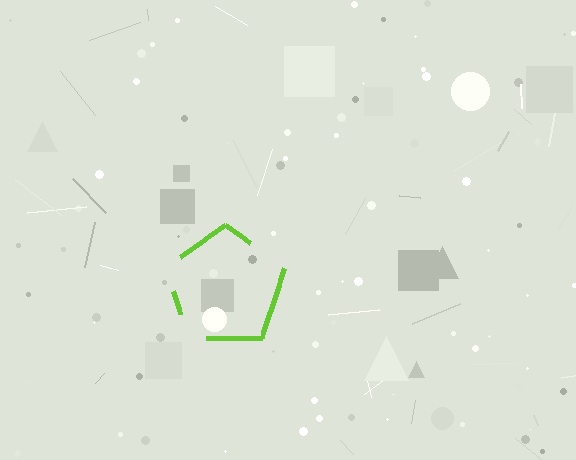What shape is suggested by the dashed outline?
The dashed outline suggests a pentagon.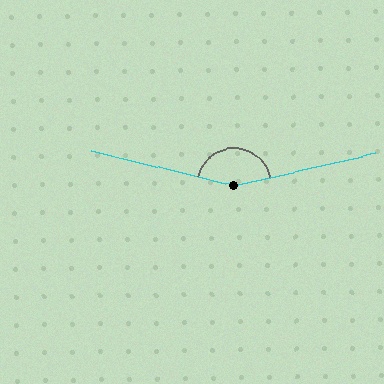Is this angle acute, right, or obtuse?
It is obtuse.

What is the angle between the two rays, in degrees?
Approximately 154 degrees.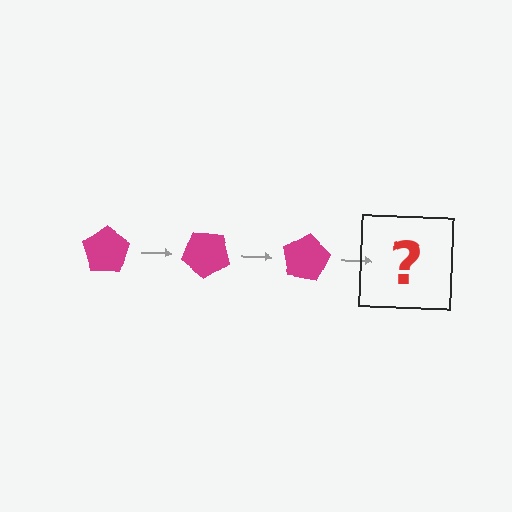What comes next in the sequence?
The next element should be a magenta pentagon rotated 120 degrees.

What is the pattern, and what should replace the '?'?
The pattern is that the pentagon rotates 40 degrees each step. The '?' should be a magenta pentagon rotated 120 degrees.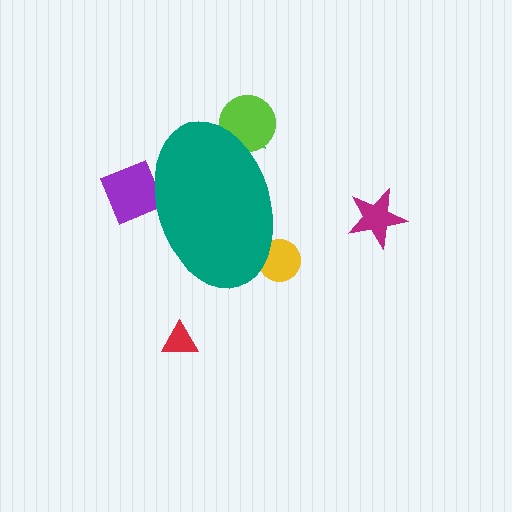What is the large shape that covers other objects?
A teal ellipse.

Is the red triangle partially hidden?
No, the red triangle is fully visible.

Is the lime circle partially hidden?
Yes, the lime circle is partially hidden behind the teal ellipse.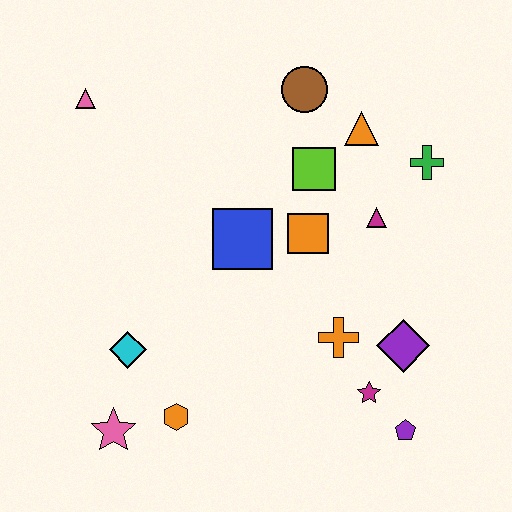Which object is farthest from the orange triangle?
The pink star is farthest from the orange triangle.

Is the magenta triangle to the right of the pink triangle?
Yes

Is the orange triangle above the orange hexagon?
Yes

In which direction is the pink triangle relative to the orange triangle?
The pink triangle is to the left of the orange triangle.